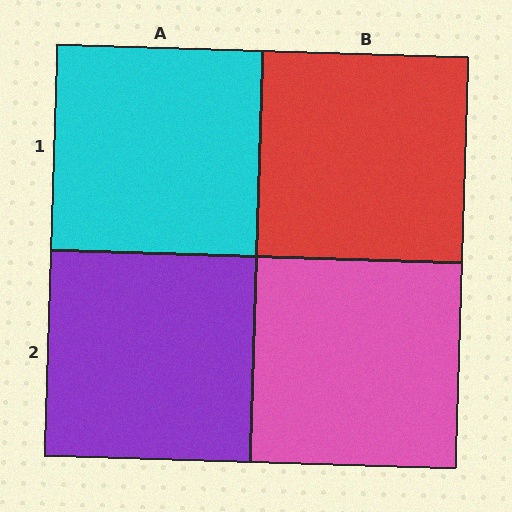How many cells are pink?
1 cell is pink.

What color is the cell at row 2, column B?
Pink.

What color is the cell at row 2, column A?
Purple.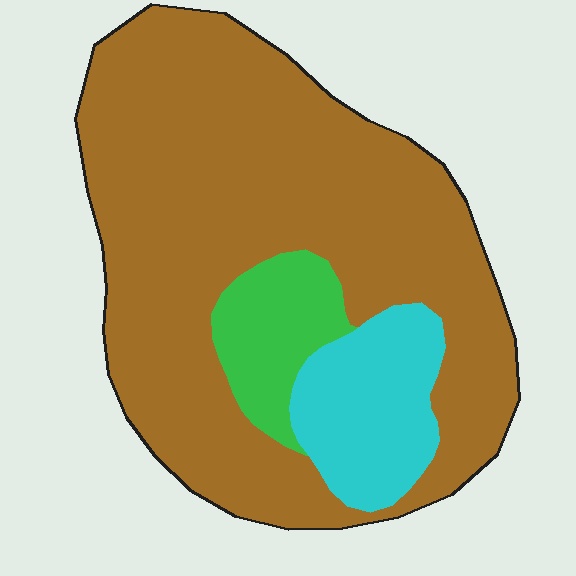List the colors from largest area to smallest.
From largest to smallest: brown, cyan, green.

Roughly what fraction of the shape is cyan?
Cyan covers roughly 15% of the shape.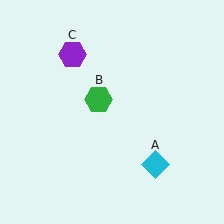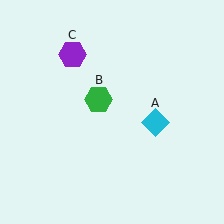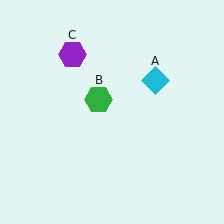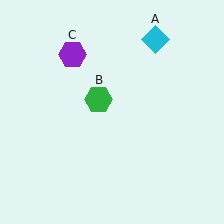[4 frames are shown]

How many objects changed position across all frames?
1 object changed position: cyan diamond (object A).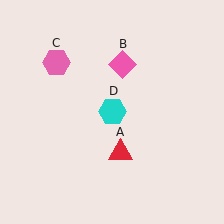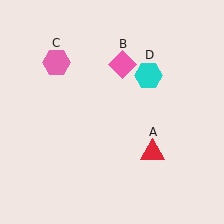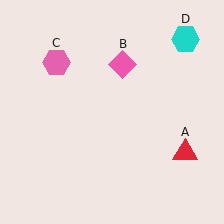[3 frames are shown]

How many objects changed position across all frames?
2 objects changed position: red triangle (object A), cyan hexagon (object D).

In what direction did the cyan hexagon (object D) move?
The cyan hexagon (object D) moved up and to the right.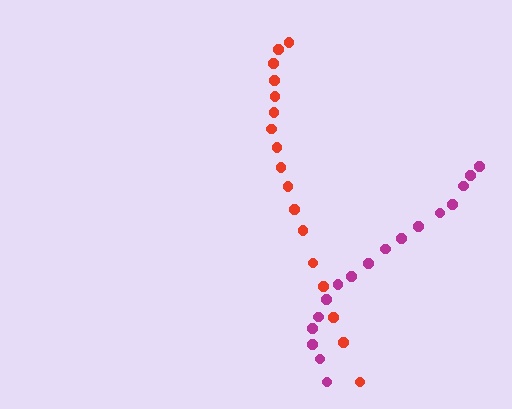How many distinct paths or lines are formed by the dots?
There are 2 distinct paths.